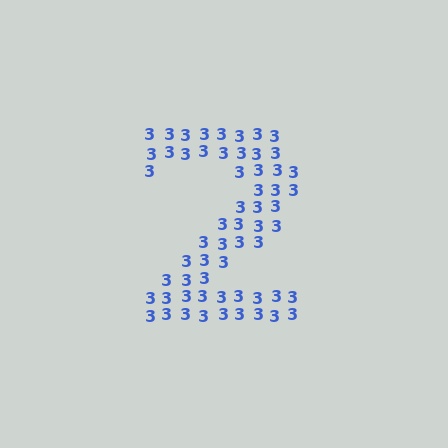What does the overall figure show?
The overall figure shows the digit 2.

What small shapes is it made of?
It is made of small digit 3's.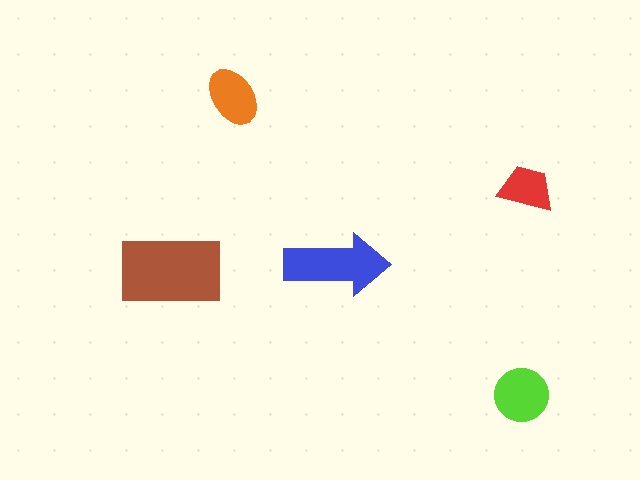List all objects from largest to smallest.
The brown rectangle, the blue arrow, the lime circle, the orange ellipse, the red trapezoid.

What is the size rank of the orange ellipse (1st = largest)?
4th.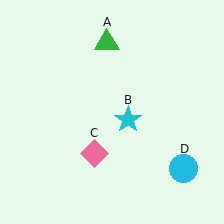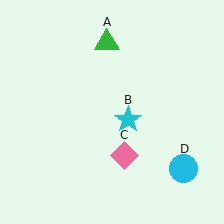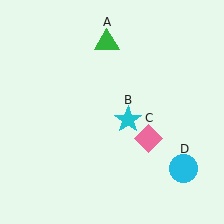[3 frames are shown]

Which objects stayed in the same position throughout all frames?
Green triangle (object A) and cyan star (object B) and cyan circle (object D) remained stationary.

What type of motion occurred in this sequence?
The pink diamond (object C) rotated counterclockwise around the center of the scene.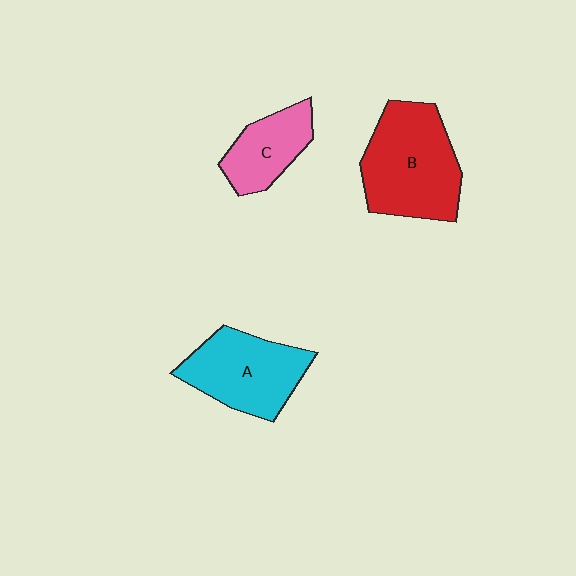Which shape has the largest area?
Shape B (red).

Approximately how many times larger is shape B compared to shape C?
Approximately 1.8 times.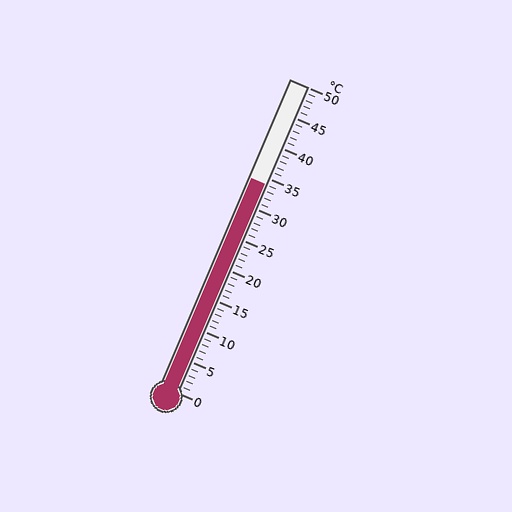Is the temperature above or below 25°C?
The temperature is above 25°C.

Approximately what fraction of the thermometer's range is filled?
The thermometer is filled to approximately 70% of its range.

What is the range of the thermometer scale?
The thermometer scale ranges from 0°C to 50°C.